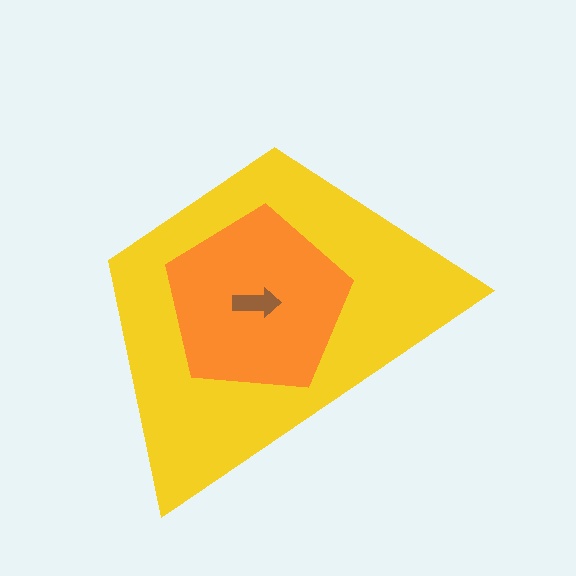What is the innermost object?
The brown arrow.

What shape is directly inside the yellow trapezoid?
The orange pentagon.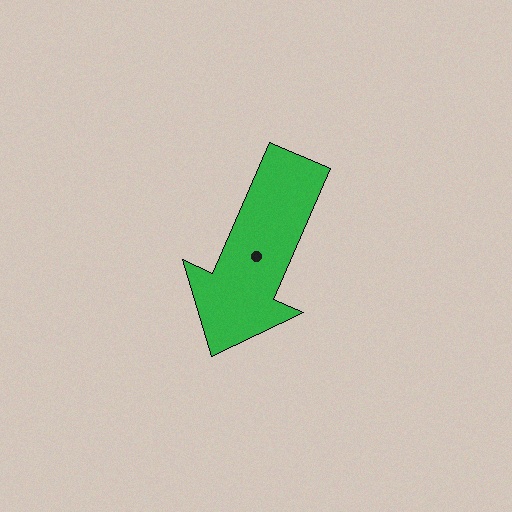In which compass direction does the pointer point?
Southwest.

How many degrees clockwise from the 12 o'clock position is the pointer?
Approximately 204 degrees.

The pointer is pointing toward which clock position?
Roughly 7 o'clock.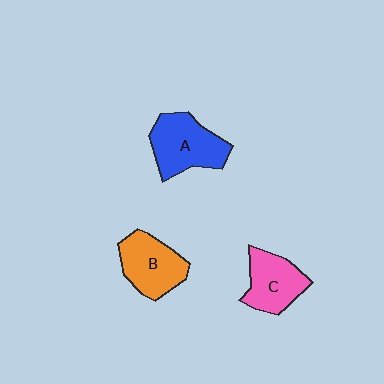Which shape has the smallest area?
Shape C (pink).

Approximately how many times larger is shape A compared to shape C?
Approximately 1.2 times.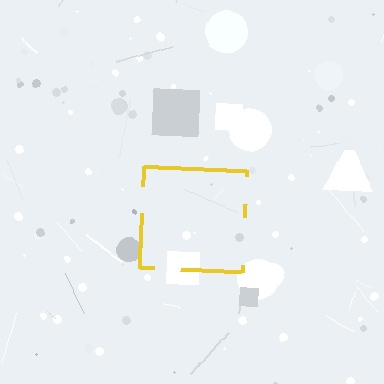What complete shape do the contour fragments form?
The contour fragments form a square.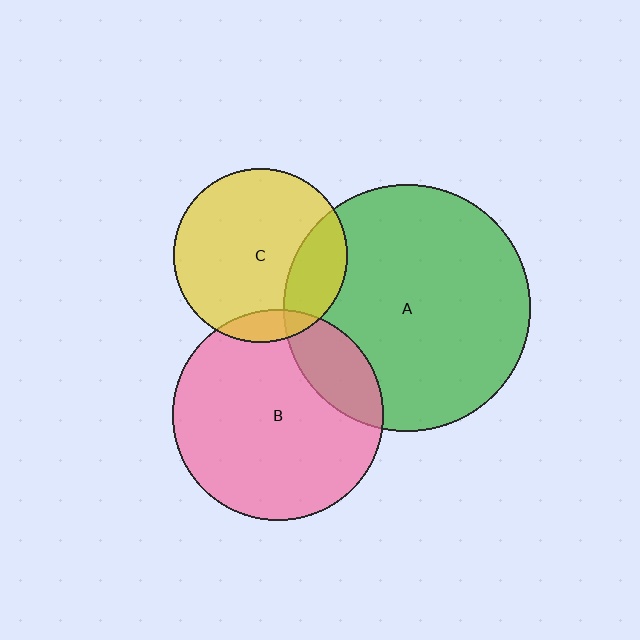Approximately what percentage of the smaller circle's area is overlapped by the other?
Approximately 10%.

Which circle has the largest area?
Circle A (green).